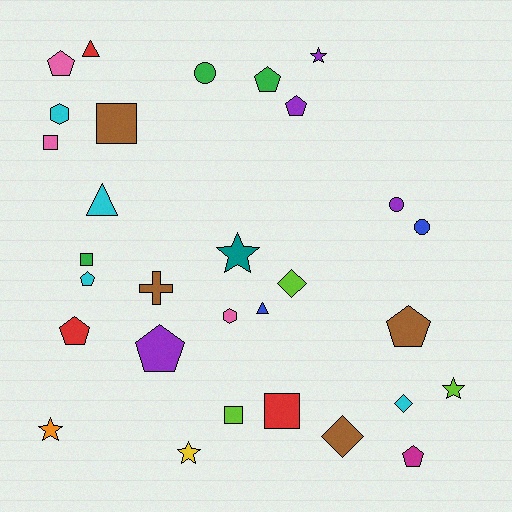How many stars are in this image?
There are 5 stars.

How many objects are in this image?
There are 30 objects.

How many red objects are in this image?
There are 3 red objects.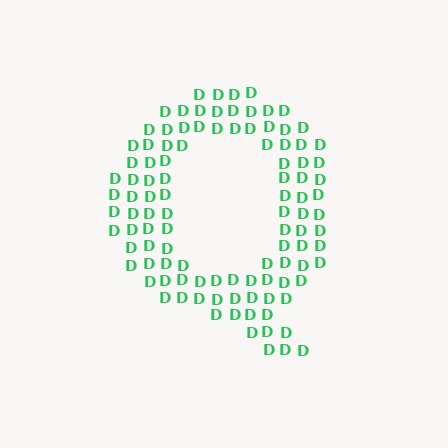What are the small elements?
The small elements are letter D's.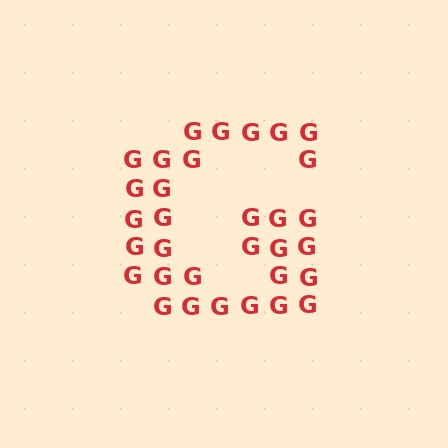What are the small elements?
The small elements are letter G's.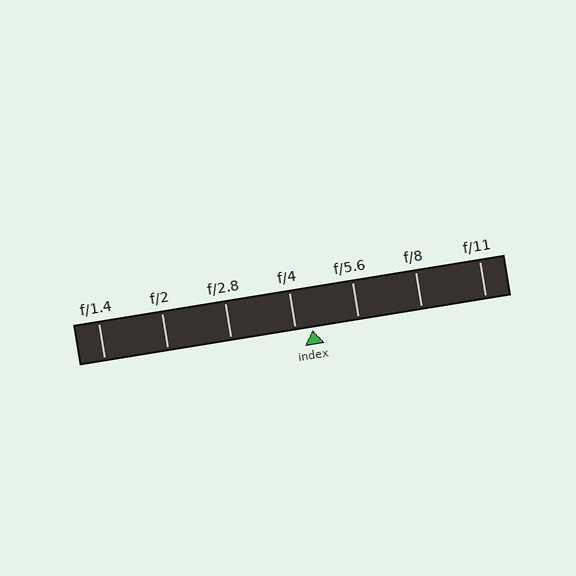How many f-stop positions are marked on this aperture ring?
There are 7 f-stop positions marked.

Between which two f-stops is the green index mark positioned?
The index mark is between f/4 and f/5.6.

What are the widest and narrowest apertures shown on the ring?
The widest aperture shown is f/1.4 and the narrowest is f/11.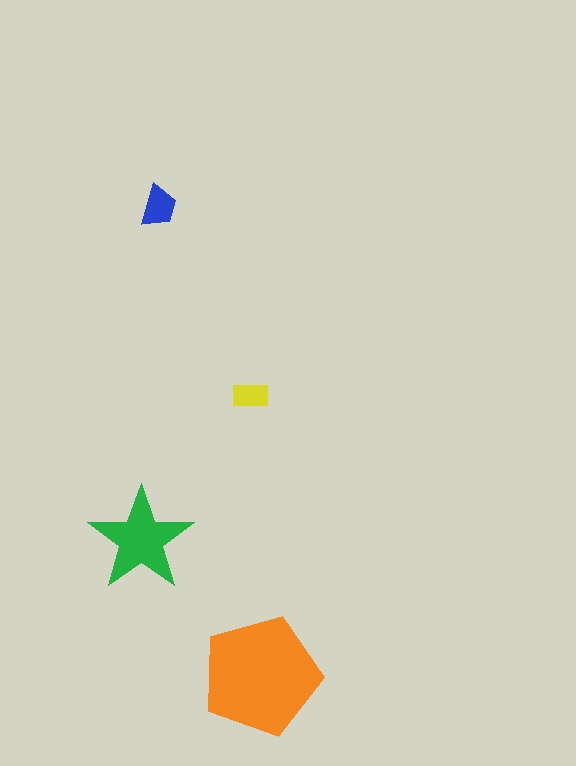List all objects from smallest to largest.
The yellow rectangle, the blue trapezoid, the green star, the orange pentagon.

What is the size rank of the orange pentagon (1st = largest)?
1st.